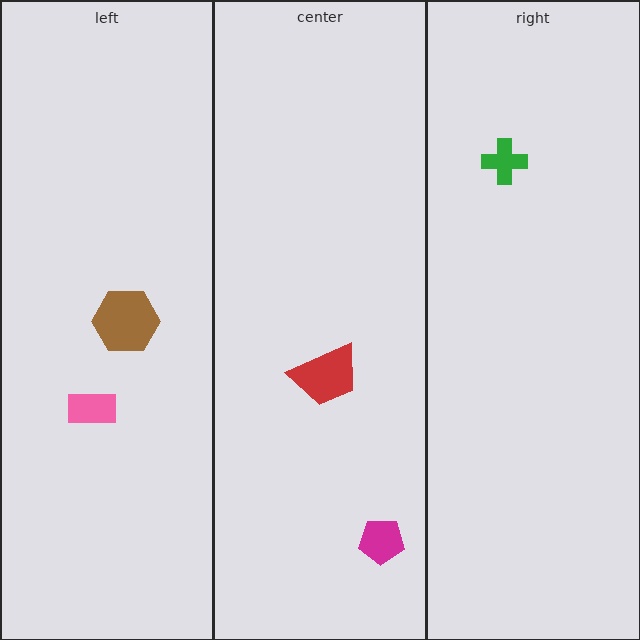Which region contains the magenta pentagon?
The center region.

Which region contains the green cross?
The right region.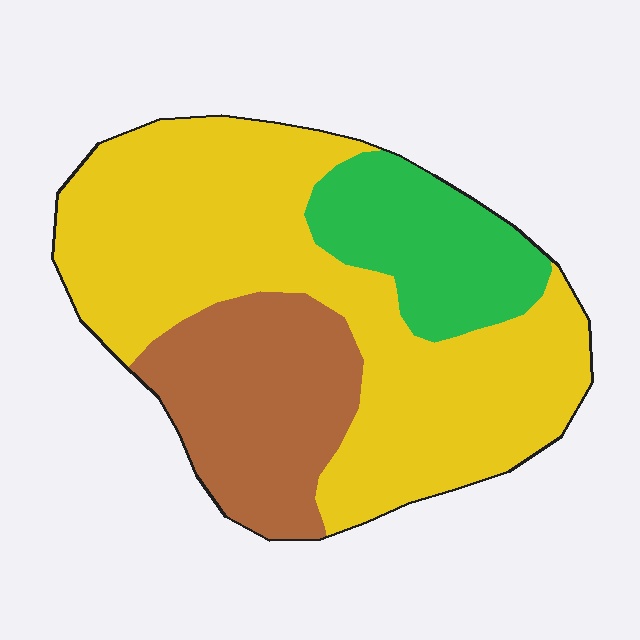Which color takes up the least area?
Green, at roughly 15%.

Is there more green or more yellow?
Yellow.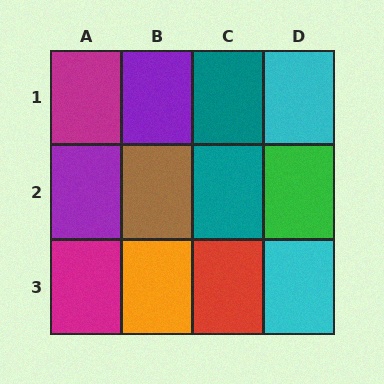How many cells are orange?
1 cell is orange.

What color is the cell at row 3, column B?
Orange.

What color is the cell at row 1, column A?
Magenta.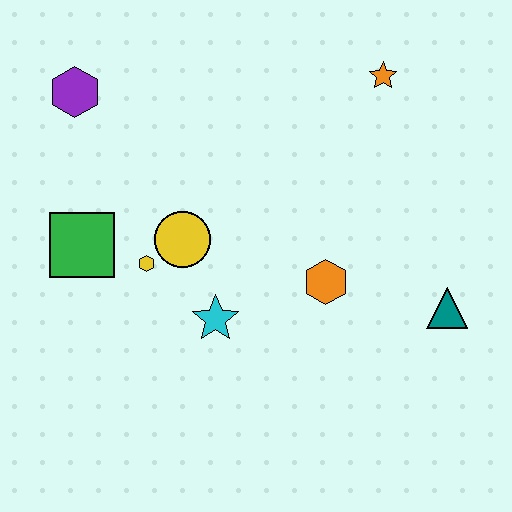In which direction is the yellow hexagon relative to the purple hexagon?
The yellow hexagon is below the purple hexagon.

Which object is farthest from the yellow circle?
The teal triangle is farthest from the yellow circle.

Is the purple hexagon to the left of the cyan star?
Yes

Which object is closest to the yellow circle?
The yellow hexagon is closest to the yellow circle.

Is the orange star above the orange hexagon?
Yes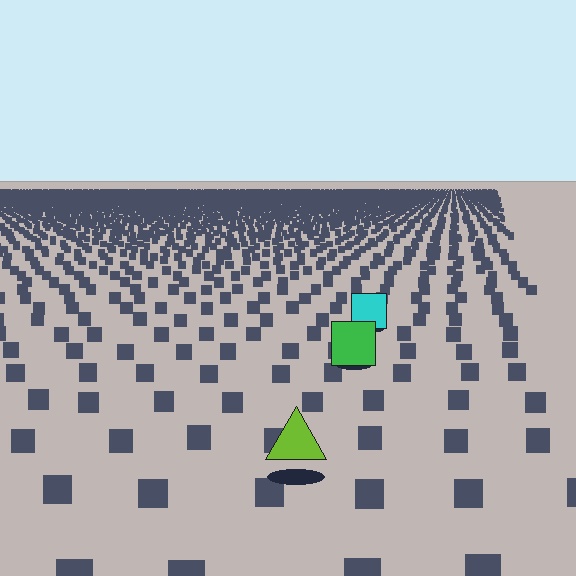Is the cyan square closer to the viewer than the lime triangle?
No. The lime triangle is closer — you can tell from the texture gradient: the ground texture is coarser near it.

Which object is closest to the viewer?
The lime triangle is closest. The texture marks near it are larger and more spread out.